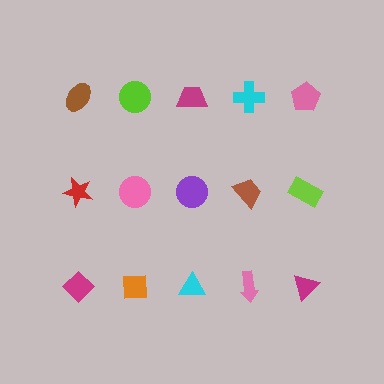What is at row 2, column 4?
A brown trapezoid.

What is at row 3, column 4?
A pink arrow.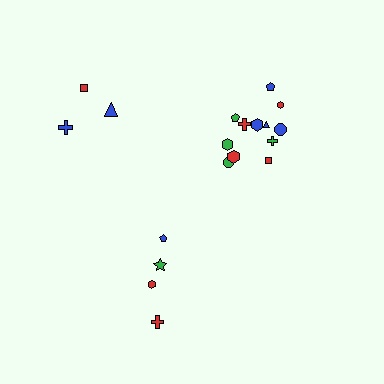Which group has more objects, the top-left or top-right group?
The top-right group.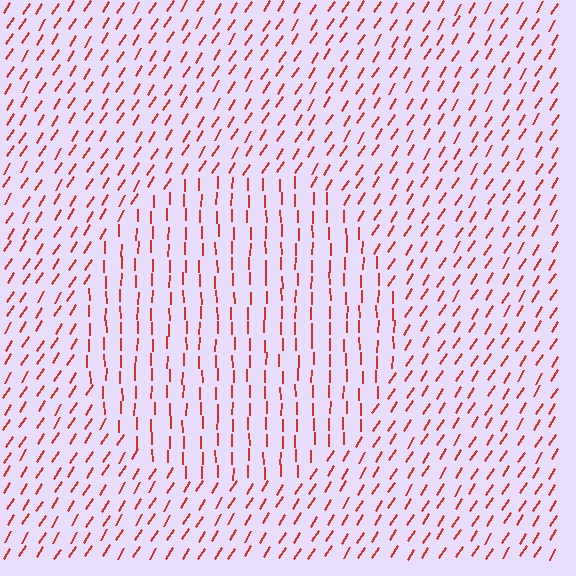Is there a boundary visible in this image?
Yes, there is a texture boundary formed by a change in line orientation.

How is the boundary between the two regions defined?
The boundary is defined purely by a change in line orientation (approximately 33 degrees difference). All lines are the same color and thickness.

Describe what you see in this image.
The image is filled with small red line segments. A circle region in the image has lines oriented differently from the surrounding lines, creating a visible texture boundary.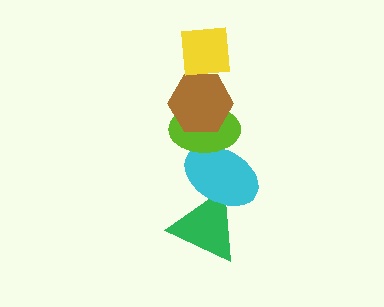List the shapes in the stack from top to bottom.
From top to bottom: the yellow square, the brown hexagon, the lime ellipse, the cyan ellipse, the green triangle.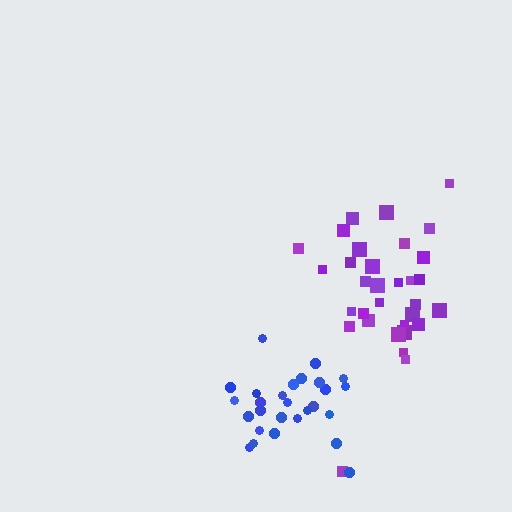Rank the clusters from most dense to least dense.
blue, purple.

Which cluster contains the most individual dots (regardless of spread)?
Purple (32).